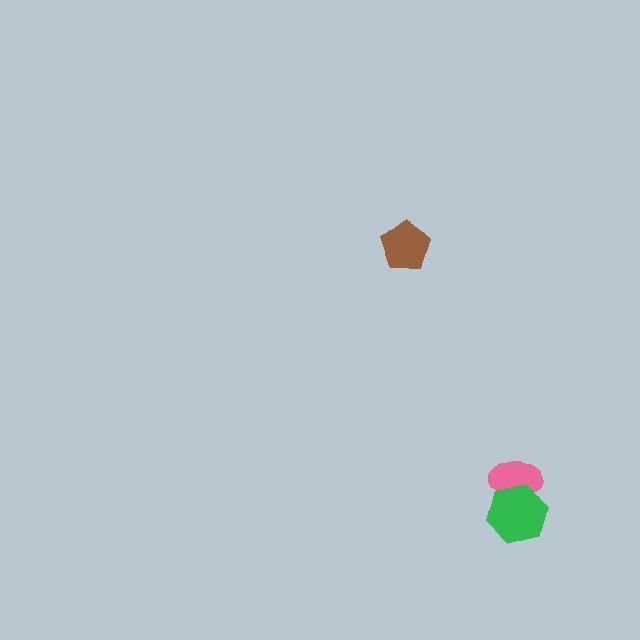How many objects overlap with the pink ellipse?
1 object overlaps with the pink ellipse.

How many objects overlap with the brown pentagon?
0 objects overlap with the brown pentagon.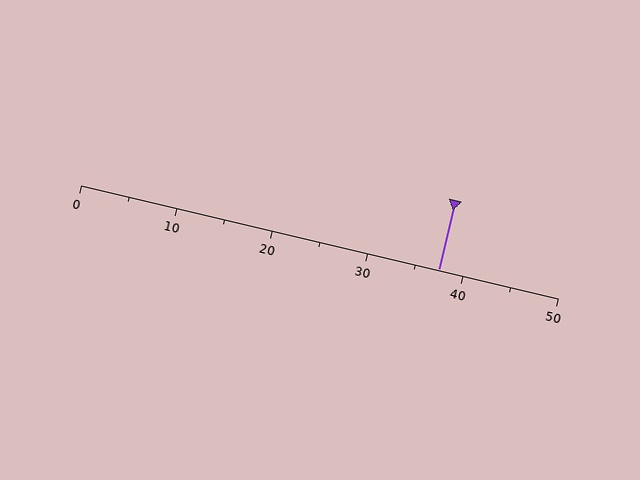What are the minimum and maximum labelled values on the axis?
The axis runs from 0 to 50.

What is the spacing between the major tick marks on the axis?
The major ticks are spaced 10 apart.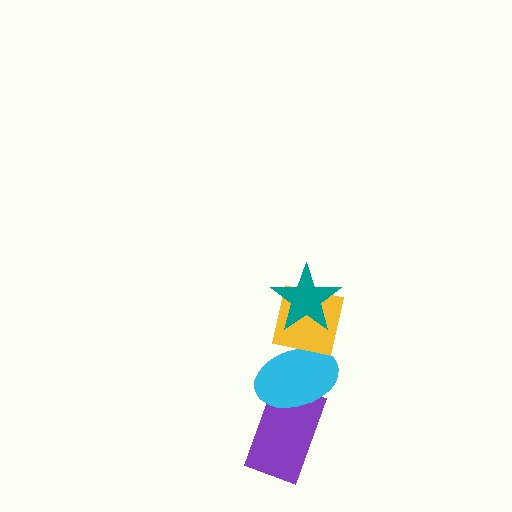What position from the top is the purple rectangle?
The purple rectangle is 4th from the top.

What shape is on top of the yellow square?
The teal star is on top of the yellow square.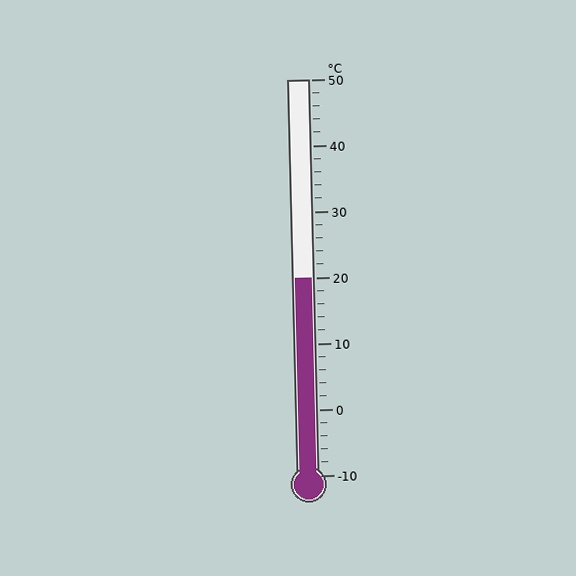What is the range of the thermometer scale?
The thermometer scale ranges from -10°C to 50°C.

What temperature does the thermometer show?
The thermometer shows approximately 20°C.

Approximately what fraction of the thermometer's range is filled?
The thermometer is filled to approximately 50% of its range.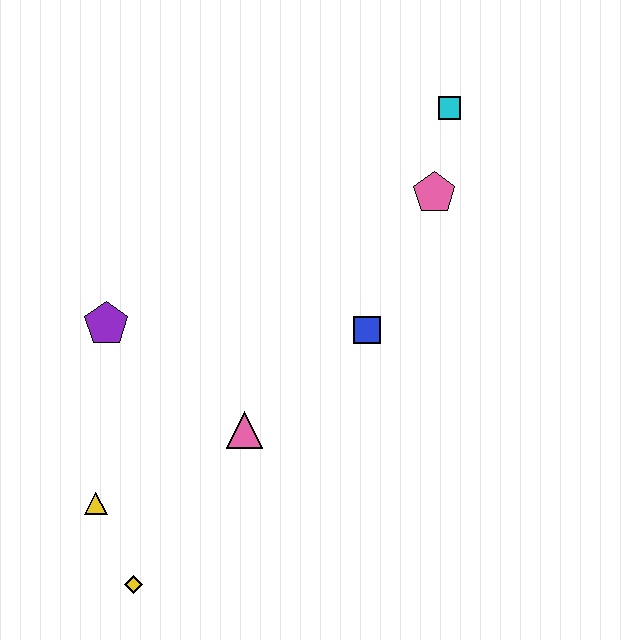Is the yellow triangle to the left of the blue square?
Yes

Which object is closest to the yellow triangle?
The yellow diamond is closest to the yellow triangle.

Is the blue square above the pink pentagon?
No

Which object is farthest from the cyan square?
The yellow diamond is farthest from the cyan square.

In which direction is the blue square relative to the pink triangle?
The blue square is to the right of the pink triangle.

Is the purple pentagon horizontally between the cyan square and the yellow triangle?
Yes